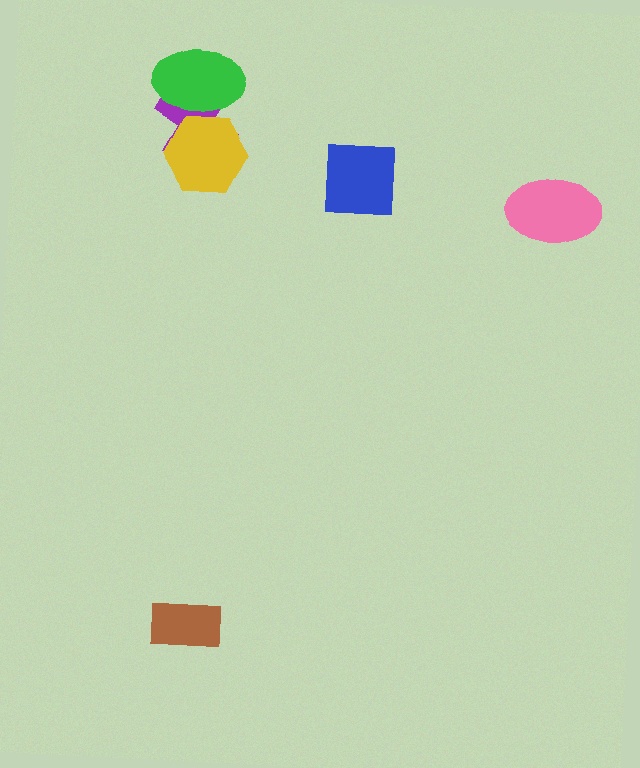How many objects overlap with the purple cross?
2 objects overlap with the purple cross.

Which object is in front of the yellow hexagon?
The green ellipse is in front of the yellow hexagon.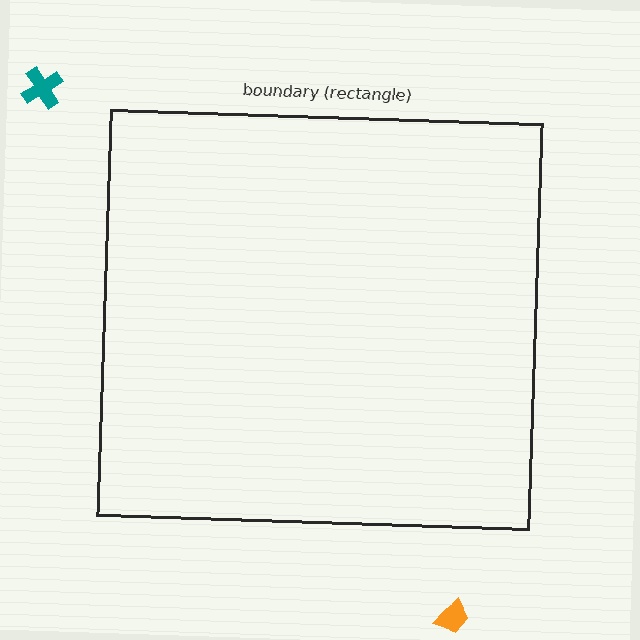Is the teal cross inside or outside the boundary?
Outside.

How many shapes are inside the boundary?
0 inside, 2 outside.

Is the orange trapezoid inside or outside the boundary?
Outside.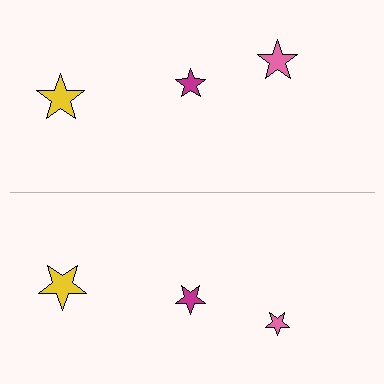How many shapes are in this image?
There are 6 shapes in this image.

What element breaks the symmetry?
The pink star on the bottom side has a different size than its mirror counterpart.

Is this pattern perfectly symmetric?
No, the pattern is not perfectly symmetric. The pink star on the bottom side has a different size than its mirror counterpart.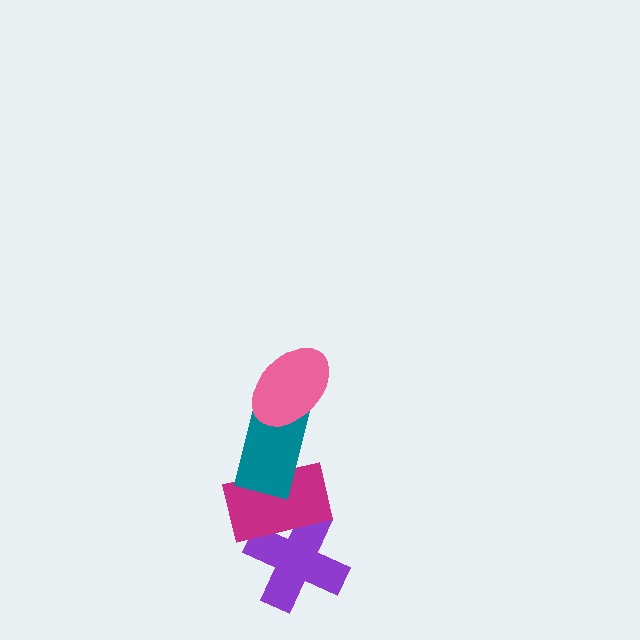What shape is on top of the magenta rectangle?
The teal rectangle is on top of the magenta rectangle.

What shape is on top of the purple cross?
The magenta rectangle is on top of the purple cross.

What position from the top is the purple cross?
The purple cross is 4th from the top.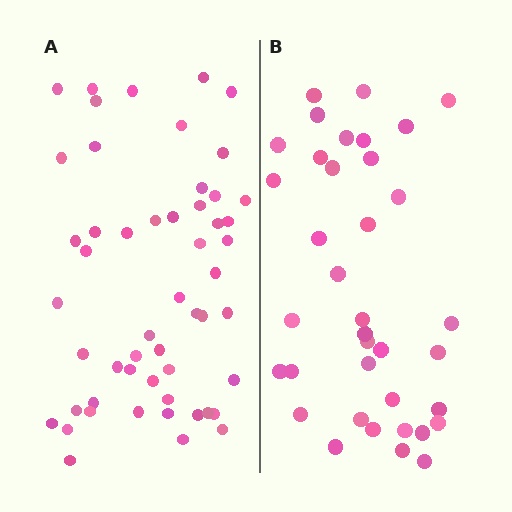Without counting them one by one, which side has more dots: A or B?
Region A (the left region) has more dots.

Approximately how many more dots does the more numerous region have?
Region A has approximately 15 more dots than region B.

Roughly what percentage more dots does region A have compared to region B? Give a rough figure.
About 45% more.